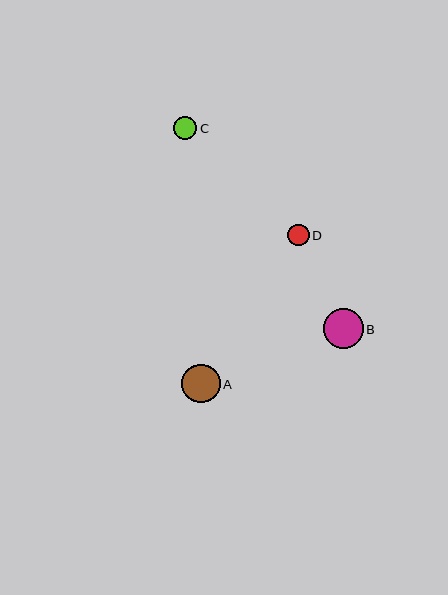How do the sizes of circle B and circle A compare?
Circle B and circle A are approximately the same size.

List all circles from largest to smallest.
From largest to smallest: B, A, C, D.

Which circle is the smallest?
Circle D is the smallest with a size of approximately 21 pixels.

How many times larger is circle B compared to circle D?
Circle B is approximately 1.9 times the size of circle D.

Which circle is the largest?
Circle B is the largest with a size of approximately 40 pixels.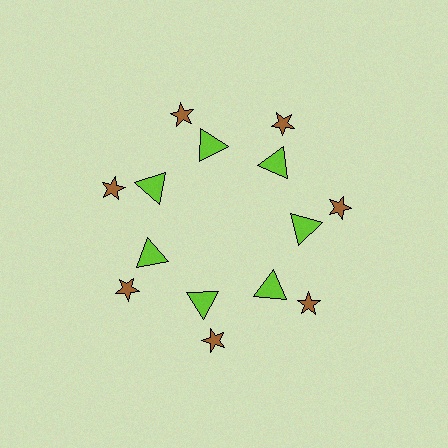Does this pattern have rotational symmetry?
Yes, this pattern has 7-fold rotational symmetry. It looks the same after rotating 51 degrees around the center.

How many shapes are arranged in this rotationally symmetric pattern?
There are 14 shapes, arranged in 7 groups of 2.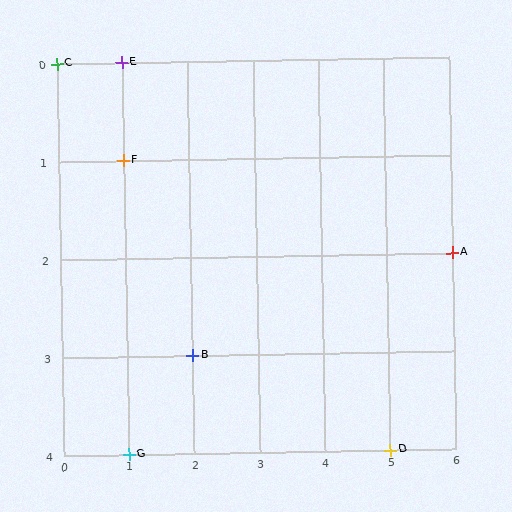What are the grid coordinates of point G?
Point G is at grid coordinates (1, 4).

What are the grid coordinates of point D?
Point D is at grid coordinates (5, 4).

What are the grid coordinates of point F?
Point F is at grid coordinates (1, 1).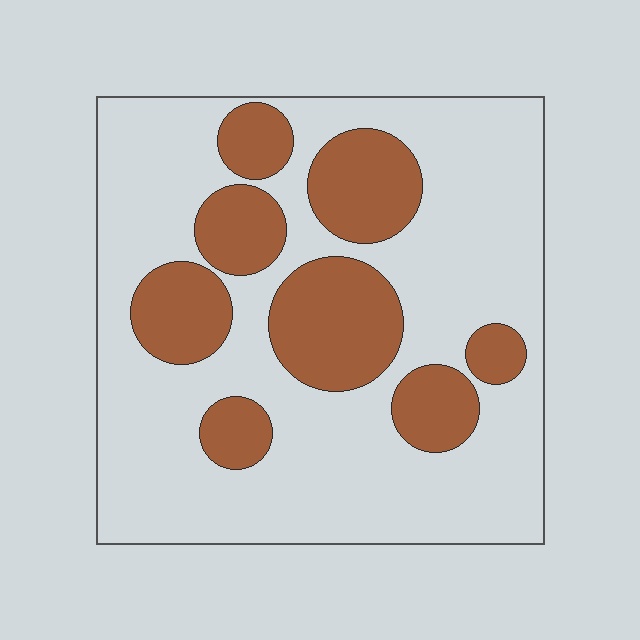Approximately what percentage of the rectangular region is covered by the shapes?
Approximately 30%.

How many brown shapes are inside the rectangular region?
8.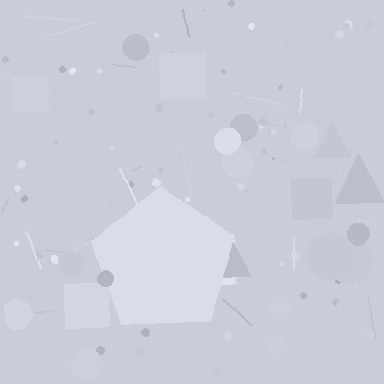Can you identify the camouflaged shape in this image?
The camouflaged shape is a pentagon.